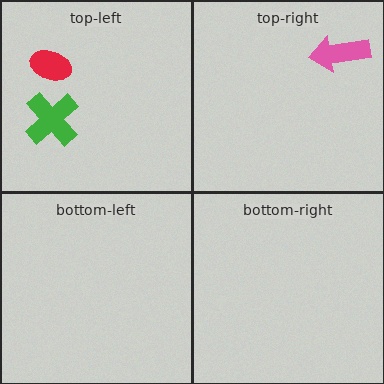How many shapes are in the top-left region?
2.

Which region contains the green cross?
The top-left region.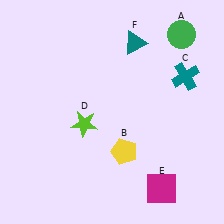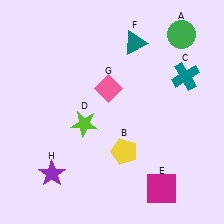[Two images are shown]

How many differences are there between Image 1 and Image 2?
There are 2 differences between the two images.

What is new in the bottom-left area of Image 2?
A purple star (H) was added in the bottom-left area of Image 2.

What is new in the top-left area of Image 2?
A pink diamond (G) was added in the top-left area of Image 2.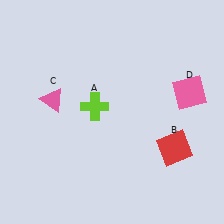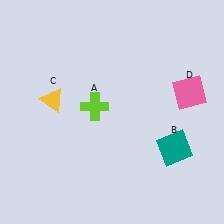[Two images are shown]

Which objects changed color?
B changed from red to teal. C changed from pink to yellow.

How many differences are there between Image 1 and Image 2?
There are 2 differences between the two images.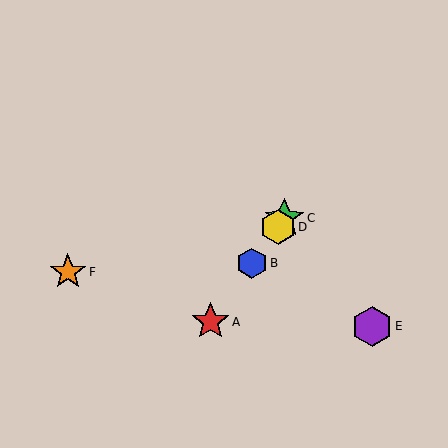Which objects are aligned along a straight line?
Objects A, B, C, D are aligned along a straight line.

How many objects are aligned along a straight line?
4 objects (A, B, C, D) are aligned along a straight line.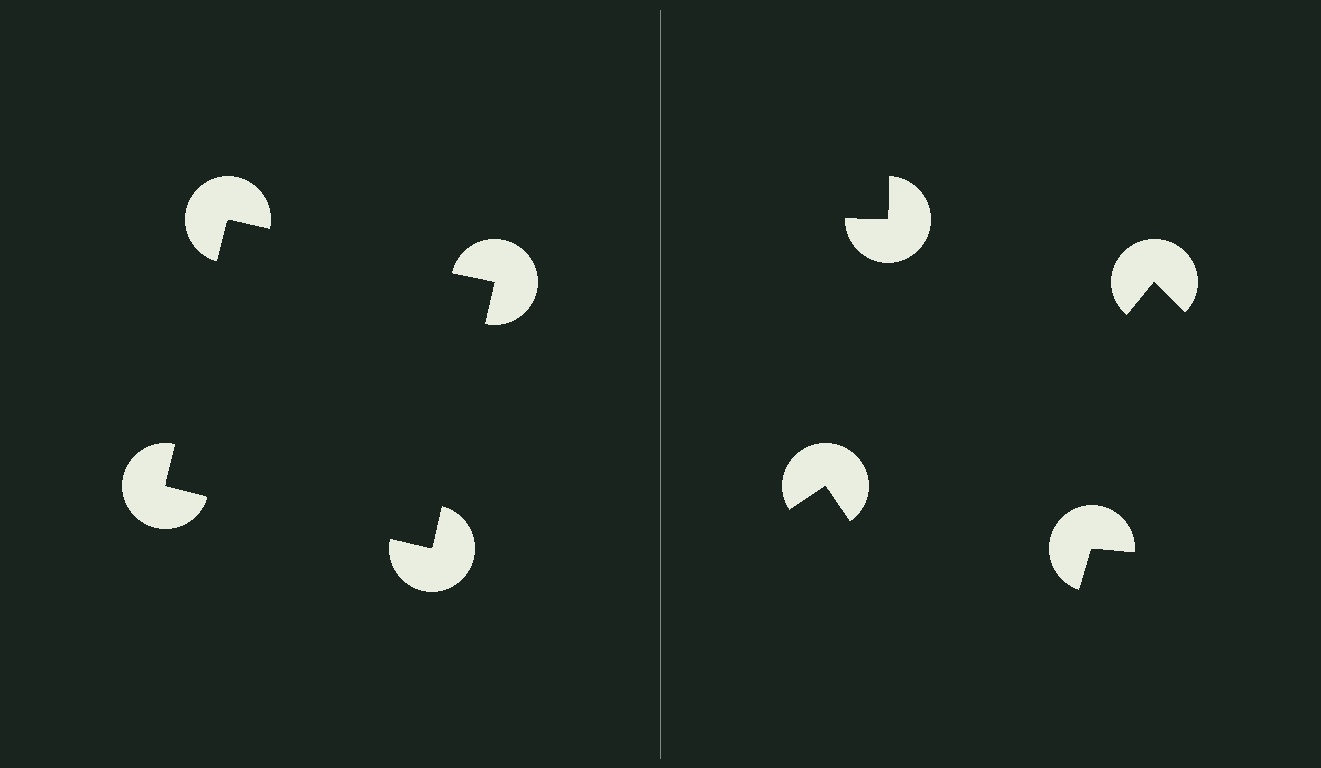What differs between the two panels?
The pac-man discs are positioned identically on both sides; only the wedge orientations differ. On the left they align to a square; on the right they are misaligned.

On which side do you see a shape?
An illusory square appears on the left side. On the right side the wedge cuts are rotated, so no coherent shape forms.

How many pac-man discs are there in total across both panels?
8 — 4 on each side.